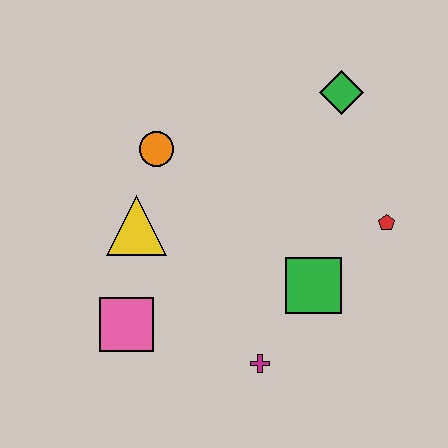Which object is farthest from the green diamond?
The pink square is farthest from the green diamond.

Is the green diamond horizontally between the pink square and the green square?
No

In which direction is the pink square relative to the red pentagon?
The pink square is to the left of the red pentagon.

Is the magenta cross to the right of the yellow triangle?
Yes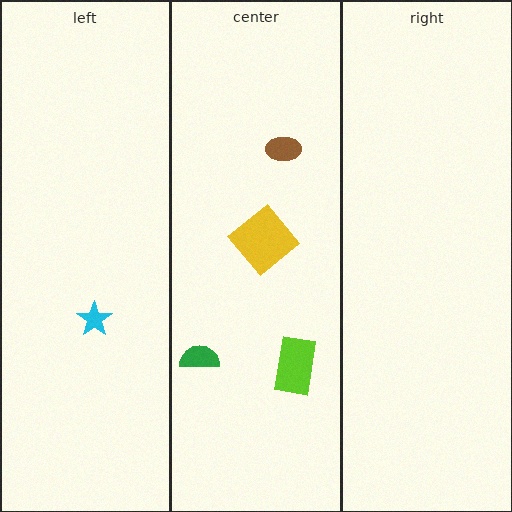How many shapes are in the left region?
1.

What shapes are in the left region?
The cyan star.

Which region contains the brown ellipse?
The center region.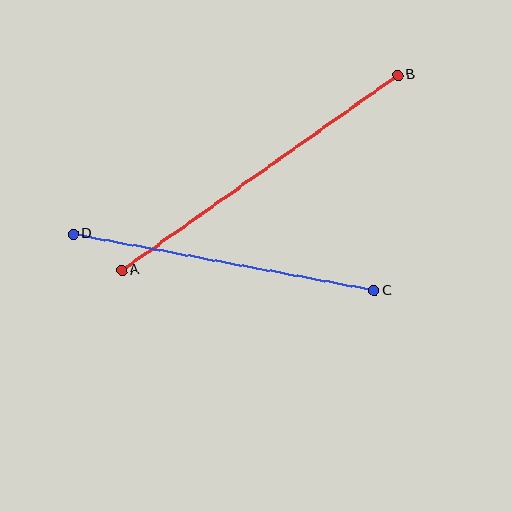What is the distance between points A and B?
The distance is approximately 338 pixels.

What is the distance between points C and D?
The distance is approximately 306 pixels.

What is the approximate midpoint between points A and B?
The midpoint is at approximately (260, 173) pixels.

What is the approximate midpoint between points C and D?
The midpoint is at approximately (224, 262) pixels.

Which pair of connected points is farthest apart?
Points A and B are farthest apart.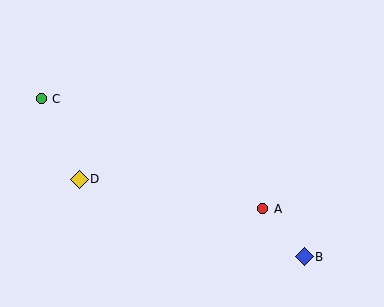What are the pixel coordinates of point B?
Point B is at (304, 257).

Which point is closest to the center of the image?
Point A at (263, 209) is closest to the center.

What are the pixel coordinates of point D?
Point D is at (79, 179).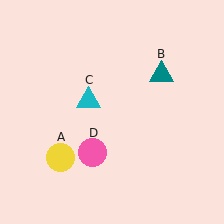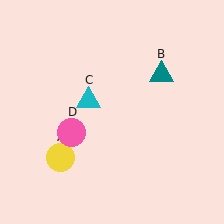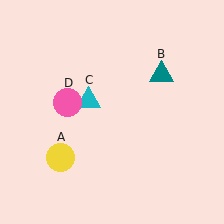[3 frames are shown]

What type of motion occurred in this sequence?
The pink circle (object D) rotated clockwise around the center of the scene.